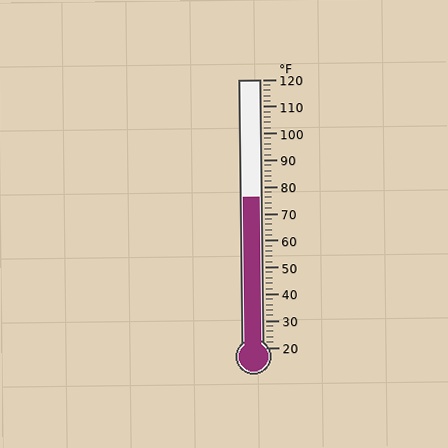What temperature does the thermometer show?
The thermometer shows approximately 76°F.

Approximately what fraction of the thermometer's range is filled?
The thermometer is filled to approximately 55% of its range.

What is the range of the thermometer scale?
The thermometer scale ranges from 20°F to 120°F.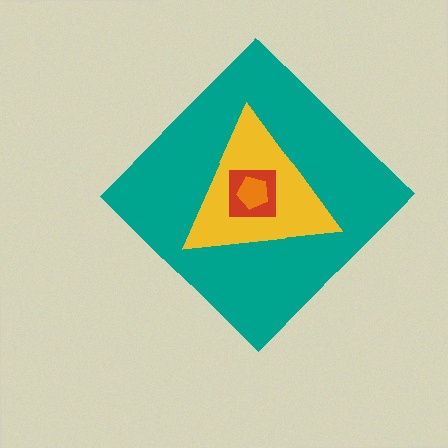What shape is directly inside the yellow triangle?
The red square.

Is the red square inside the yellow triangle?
Yes.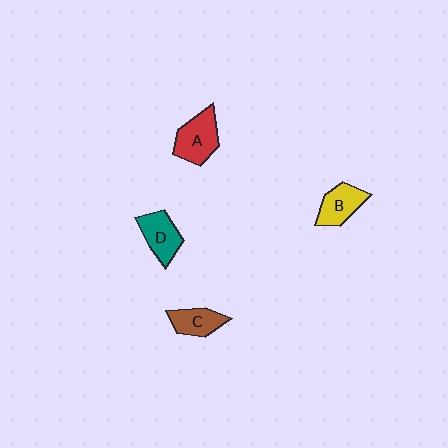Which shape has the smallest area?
Shape C (brown).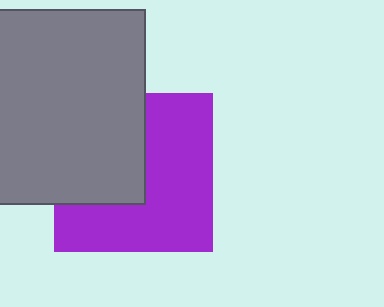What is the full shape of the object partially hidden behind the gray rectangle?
The partially hidden object is a purple square.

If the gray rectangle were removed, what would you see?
You would see the complete purple square.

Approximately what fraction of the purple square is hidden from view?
Roughly 41% of the purple square is hidden behind the gray rectangle.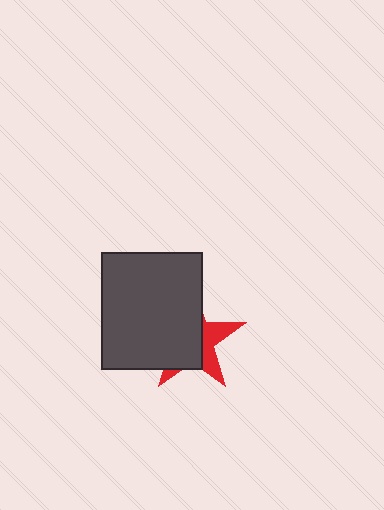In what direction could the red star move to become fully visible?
The red star could move right. That would shift it out from behind the dark gray rectangle entirely.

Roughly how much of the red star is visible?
A small part of it is visible (roughly 34%).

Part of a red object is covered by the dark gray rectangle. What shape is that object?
It is a star.